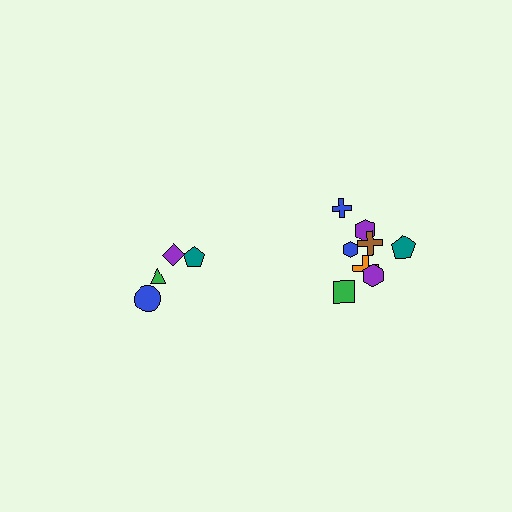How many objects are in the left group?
There are 4 objects.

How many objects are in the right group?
There are 8 objects.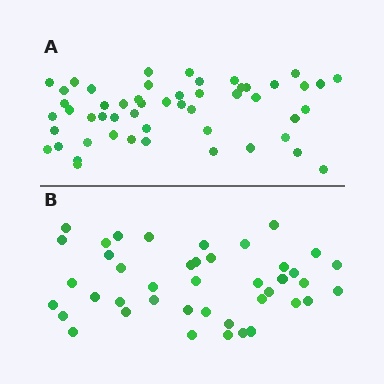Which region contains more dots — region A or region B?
Region A (the top region) has more dots.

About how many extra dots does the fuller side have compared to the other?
Region A has roughly 10 or so more dots than region B.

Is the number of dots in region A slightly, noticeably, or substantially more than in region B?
Region A has only slightly more — the two regions are fairly close. The ratio is roughly 1.2 to 1.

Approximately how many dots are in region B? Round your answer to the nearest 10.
About 40 dots. (The exact count is 42, which rounds to 40.)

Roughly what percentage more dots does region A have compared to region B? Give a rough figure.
About 25% more.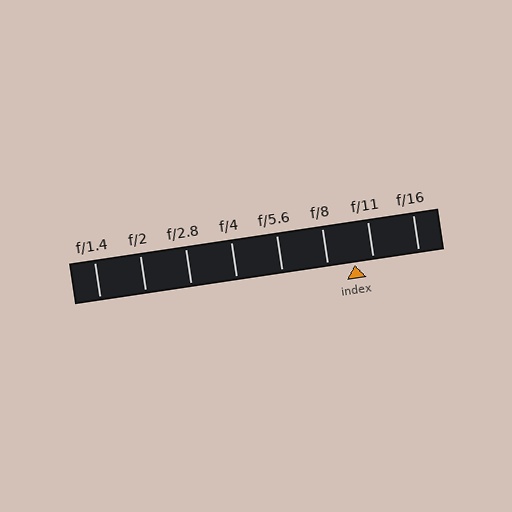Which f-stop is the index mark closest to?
The index mark is closest to f/11.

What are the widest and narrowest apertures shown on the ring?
The widest aperture shown is f/1.4 and the narrowest is f/16.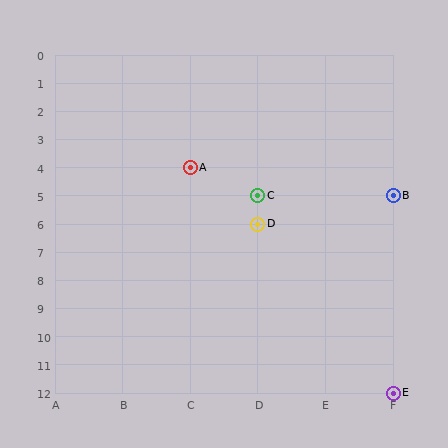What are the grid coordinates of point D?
Point D is at grid coordinates (D, 6).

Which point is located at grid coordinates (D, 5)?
Point C is at (D, 5).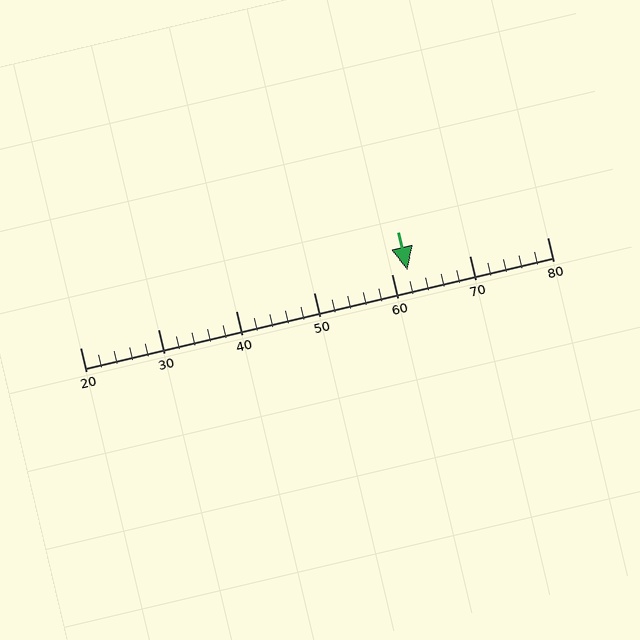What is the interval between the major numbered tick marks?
The major tick marks are spaced 10 units apart.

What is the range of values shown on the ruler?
The ruler shows values from 20 to 80.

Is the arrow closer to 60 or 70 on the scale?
The arrow is closer to 60.